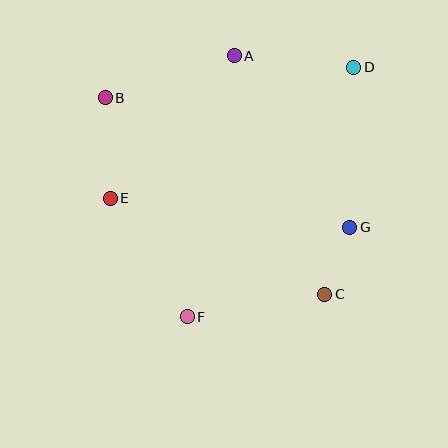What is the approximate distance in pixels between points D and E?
The distance between D and E is approximately 277 pixels.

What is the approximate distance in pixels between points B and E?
The distance between B and E is approximately 101 pixels.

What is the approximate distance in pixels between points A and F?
The distance between A and F is approximately 265 pixels.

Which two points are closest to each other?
Points C and G are closest to each other.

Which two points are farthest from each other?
Points D and F are farthest from each other.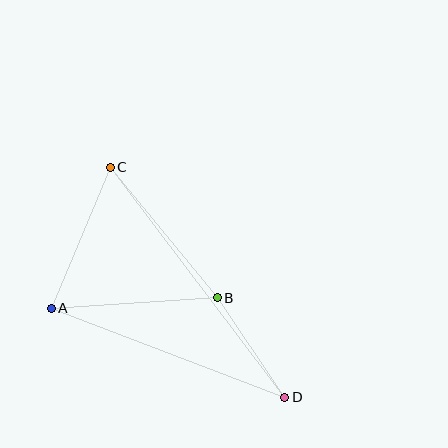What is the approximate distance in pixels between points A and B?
The distance between A and B is approximately 166 pixels.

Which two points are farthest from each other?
Points C and D are farthest from each other.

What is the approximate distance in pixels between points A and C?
The distance between A and C is approximately 153 pixels.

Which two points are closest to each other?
Points B and D are closest to each other.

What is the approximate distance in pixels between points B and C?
The distance between B and C is approximately 169 pixels.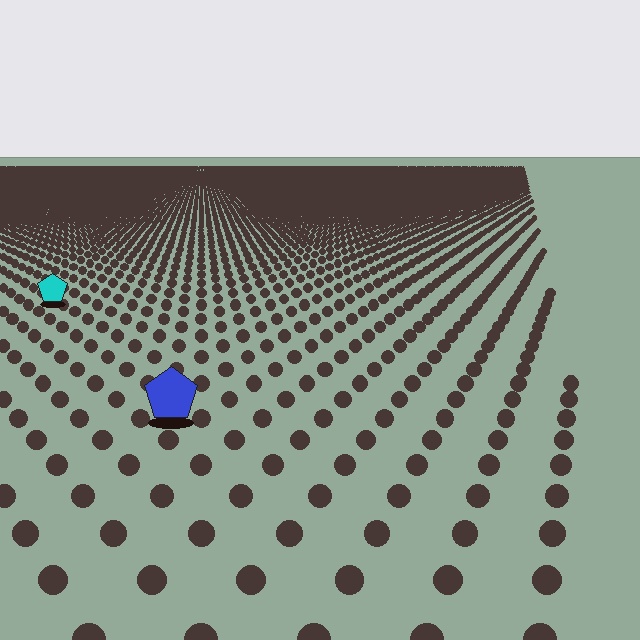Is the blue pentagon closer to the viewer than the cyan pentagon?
Yes. The blue pentagon is closer — you can tell from the texture gradient: the ground texture is coarser near it.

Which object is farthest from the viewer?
The cyan pentagon is farthest from the viewer. It appears smaller and the ground texture around it is denser.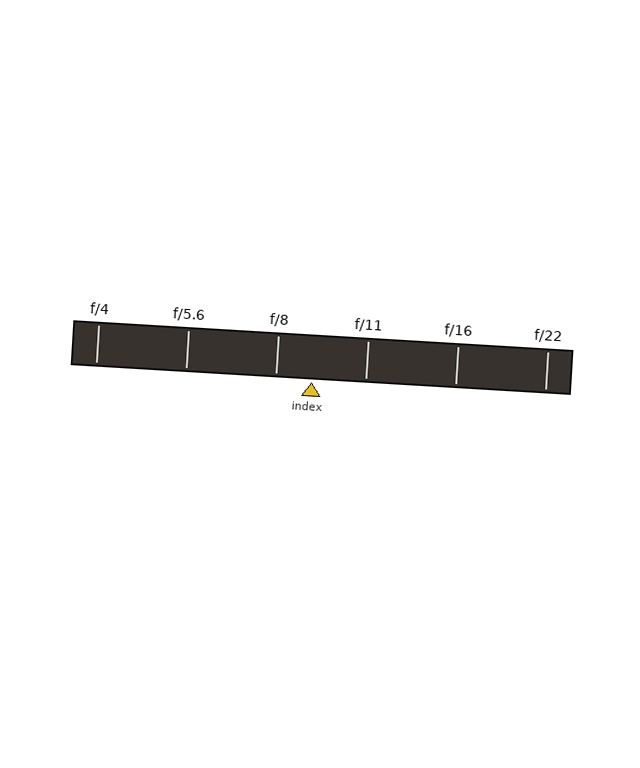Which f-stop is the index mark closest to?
The index mark is closest to f/8.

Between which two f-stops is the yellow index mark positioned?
The index mark is between f/8 and f/11.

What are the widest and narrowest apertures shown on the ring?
The widest aperture shown is f/4 and the narrowest is f/22.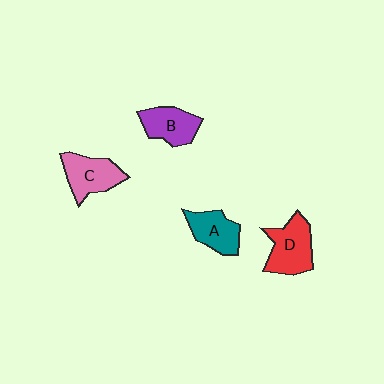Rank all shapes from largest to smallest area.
From largest to smallest: D (red), C (pink), B (purple), A (teal).